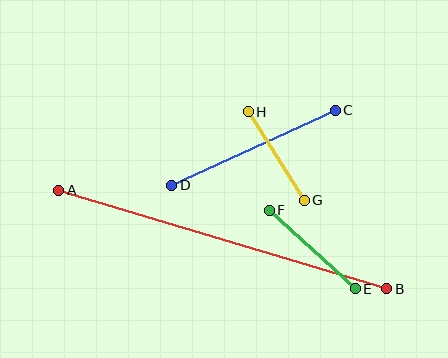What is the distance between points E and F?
The distance is approximately 116 pixels.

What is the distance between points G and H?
The distance is approximately 105 pixels.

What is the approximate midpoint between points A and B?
The midpoint is at approximately (223, 239) pixels.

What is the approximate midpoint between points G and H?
The midpoint is at approximately (276, 156) pixels.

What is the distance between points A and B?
The distance is approximately 342 pixels.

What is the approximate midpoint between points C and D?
The midpoint is at approximately (253, 148) pixels.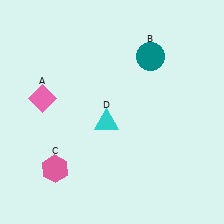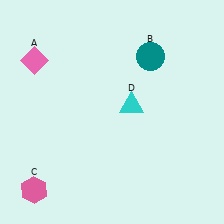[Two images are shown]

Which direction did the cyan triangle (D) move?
The cyan triangle (D) moved right.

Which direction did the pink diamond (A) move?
The pink diamond (A) moved up.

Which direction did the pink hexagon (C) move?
The pink hexagon (C) moved down.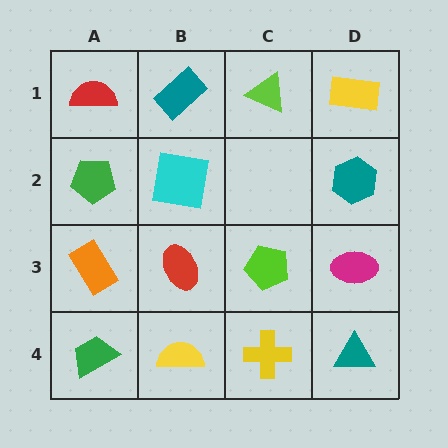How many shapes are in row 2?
3 shapes.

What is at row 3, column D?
A magenta ellipse.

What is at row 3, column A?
An orange rectangle.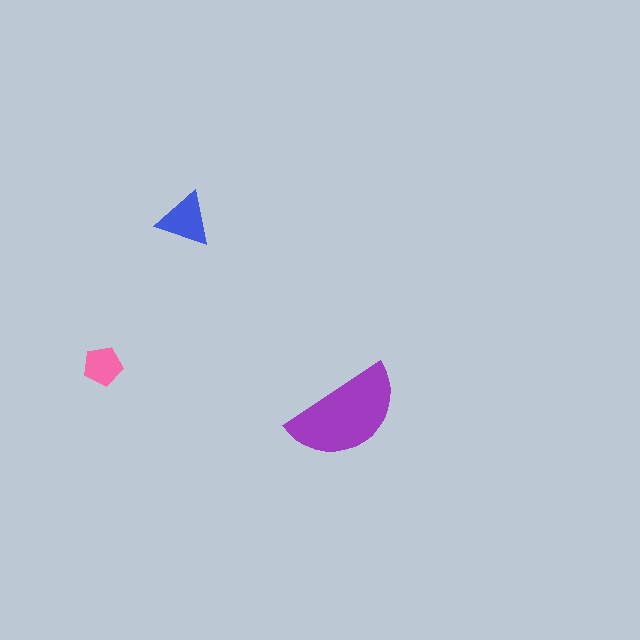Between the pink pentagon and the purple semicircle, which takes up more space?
The purple semicircle.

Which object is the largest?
The purple semicircle.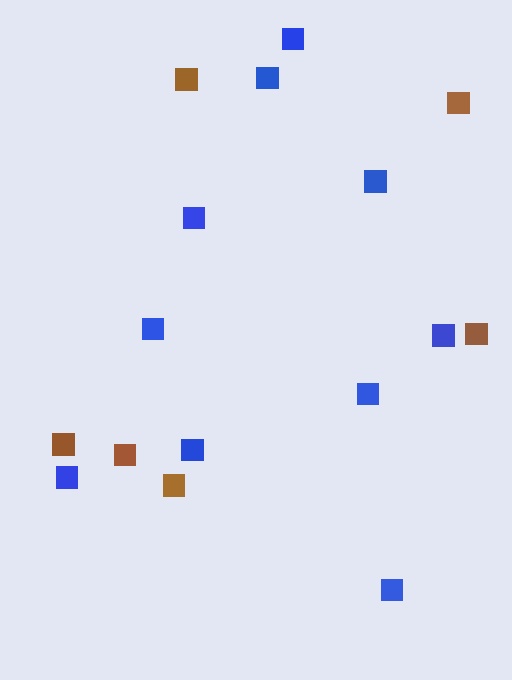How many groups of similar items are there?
There are 2 groups: one group of brown squares (6) and one group of blue squares (10).